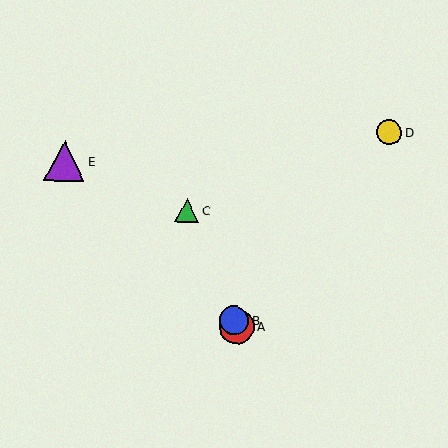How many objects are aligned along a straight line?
3 objects (A, B, C) are aligned along a straight line.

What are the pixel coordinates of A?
Object A is at (237, 326).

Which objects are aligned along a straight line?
Objects A, B, C are aligned along a straight line.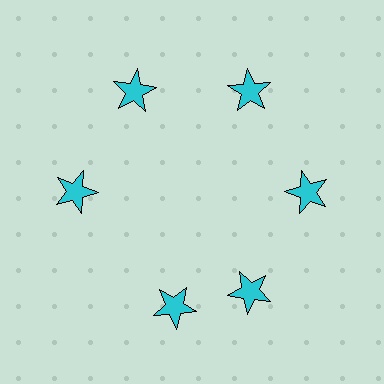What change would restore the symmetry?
The symmetry would be restored by rotating it back into even spacing with its neighbors so that all 6 stars sit at equal angles and equal distance from the center.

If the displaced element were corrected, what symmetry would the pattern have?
It would have 6-fold rotational symmetry — the pattern would map onto itself every 60 degrees.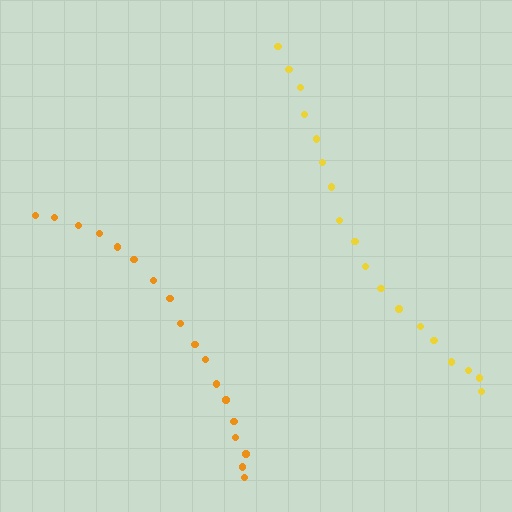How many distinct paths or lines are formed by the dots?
There are 2 distinct paths.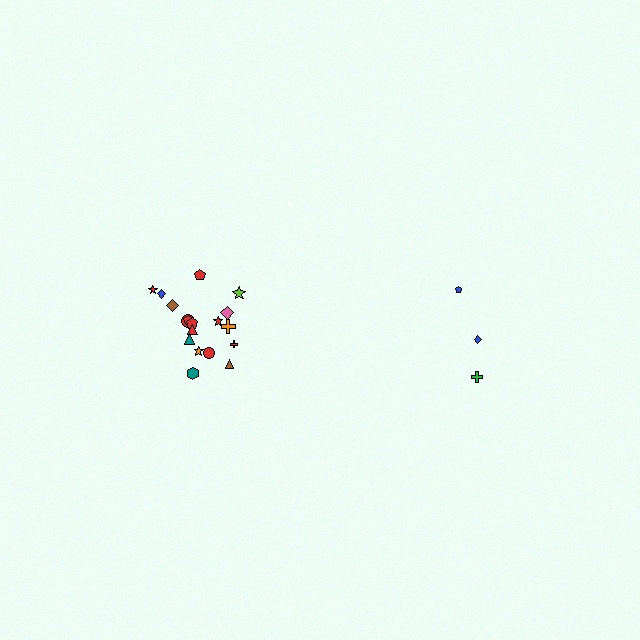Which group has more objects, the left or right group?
The left group.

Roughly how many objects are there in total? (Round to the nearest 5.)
Roughly 20 objects in total.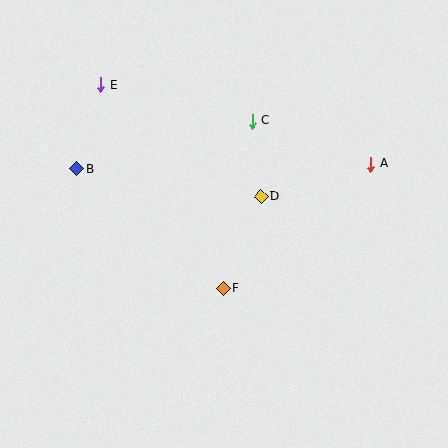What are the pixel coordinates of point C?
Point C is at (253, 121).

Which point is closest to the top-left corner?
Point E is closest to the top-left corner.